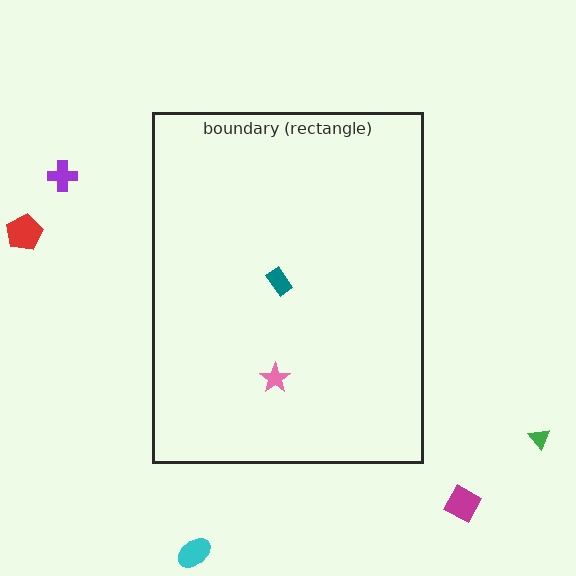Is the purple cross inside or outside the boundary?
Outside.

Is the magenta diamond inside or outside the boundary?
Outside.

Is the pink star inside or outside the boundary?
Inside.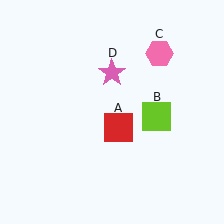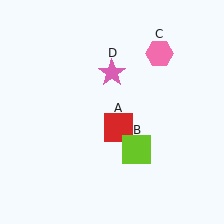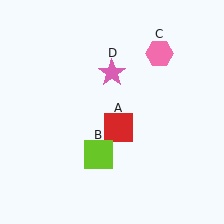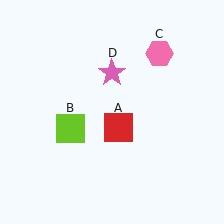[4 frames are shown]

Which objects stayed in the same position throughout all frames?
Red square (object A) and pink hexagon (object C) and pink star (object D) remained stationary.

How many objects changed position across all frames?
1 object changed position: lime square (object B).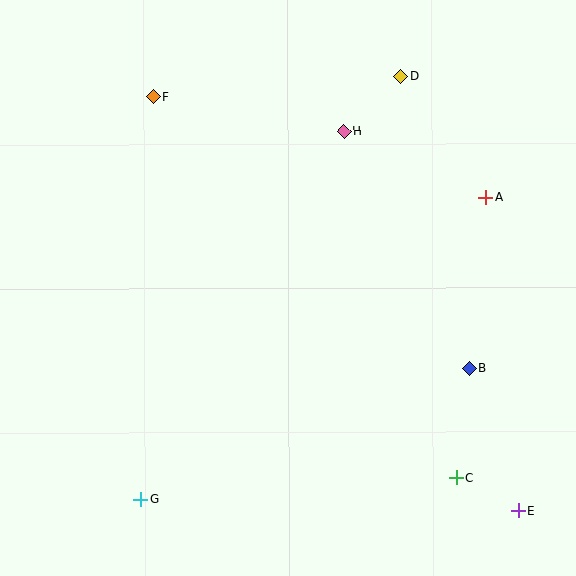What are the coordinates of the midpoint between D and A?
The midpoint between D and A is at (443, 137).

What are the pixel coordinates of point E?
Point E is at (518, 511).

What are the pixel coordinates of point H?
Point H is at (344, 131).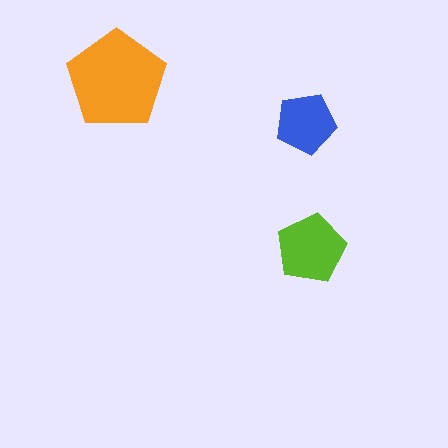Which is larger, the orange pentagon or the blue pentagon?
The orange one.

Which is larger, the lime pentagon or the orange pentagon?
The orange one.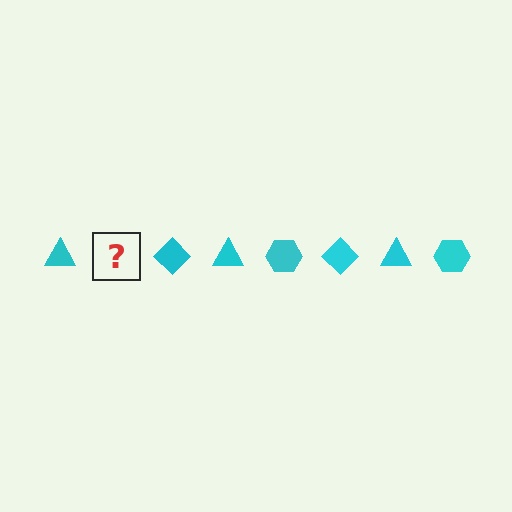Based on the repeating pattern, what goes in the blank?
The blank should be a cyan hexagon.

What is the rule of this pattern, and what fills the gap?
The rule is that the pattern cycles through triangle, hexagon, diamond shapes in cyan. The gap should be filled with a cyan hexagon.